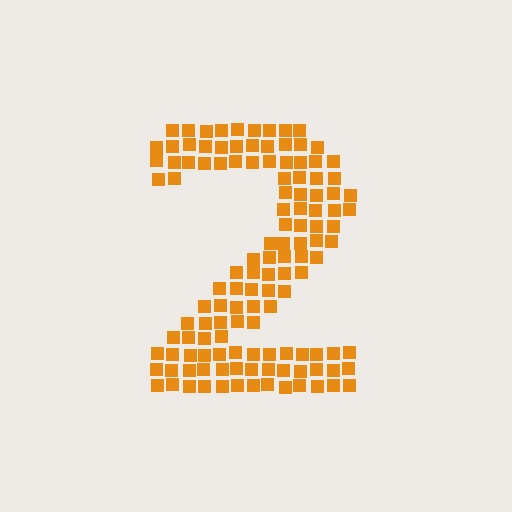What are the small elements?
The small elements are squares.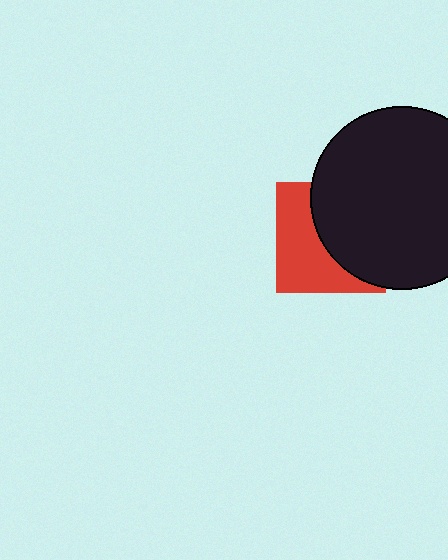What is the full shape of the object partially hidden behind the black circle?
The partially hidden object is a red square.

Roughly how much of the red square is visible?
About half of it is visible (roughly 48%).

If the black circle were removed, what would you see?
You would see the complete red square.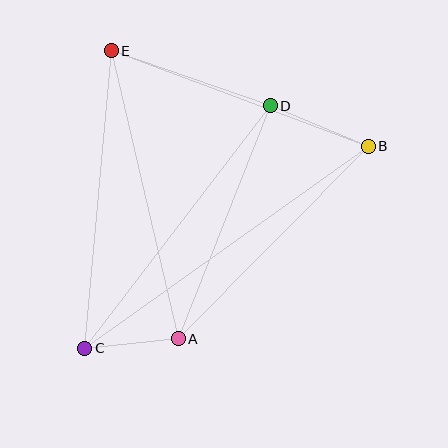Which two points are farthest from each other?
Points B and C are farthest from each other.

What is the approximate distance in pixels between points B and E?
The distance between B and E is approximately 274 pixels.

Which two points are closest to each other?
Points A and C are closest to each other.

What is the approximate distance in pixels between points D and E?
The distance between D and E is approximately 168 pixels.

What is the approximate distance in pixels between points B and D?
The distance between B and D is approximately 106 pixels.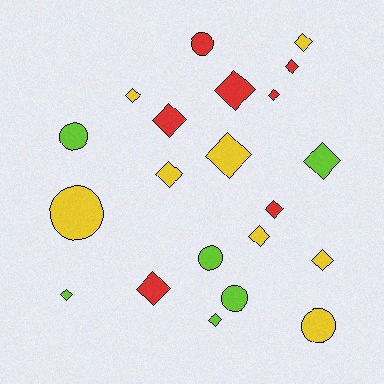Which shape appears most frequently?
Diamond, with 15 objects.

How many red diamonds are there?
There are 6 red diamonds.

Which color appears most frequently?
Yellow, with 8 objects.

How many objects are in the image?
There are 21 objects.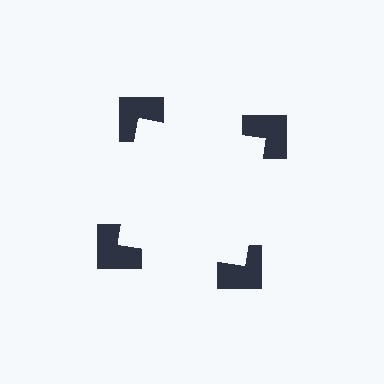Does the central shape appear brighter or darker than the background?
It typically appears slightly brighter than the background, even though no actual brightness change is drawn.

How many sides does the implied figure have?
4 sides.